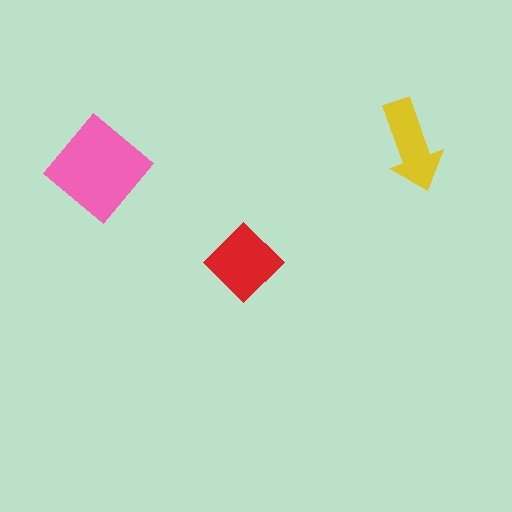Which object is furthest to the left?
The pink diamond is leftmost.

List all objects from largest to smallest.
The pink diamond, the red diamond, the yellow arrow.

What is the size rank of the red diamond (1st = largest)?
2nd.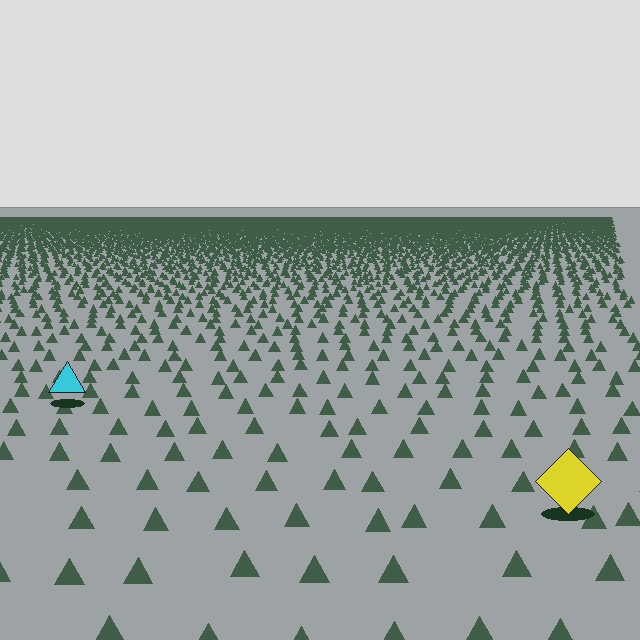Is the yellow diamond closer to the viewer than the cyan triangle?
Yes. The yellow diamond is closer — you can tell from the texture gradient: the ground texture is coarser near it.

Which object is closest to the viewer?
The yellow diamond is closest. The texture marks near it are larger and more spread out.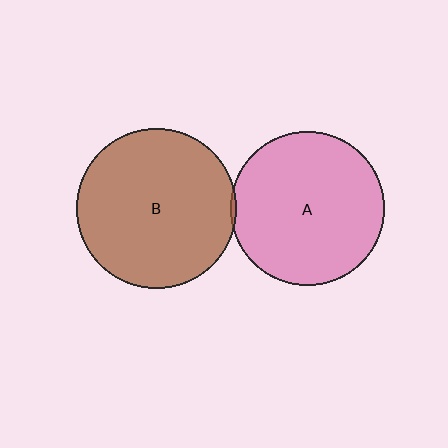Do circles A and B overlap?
Yes.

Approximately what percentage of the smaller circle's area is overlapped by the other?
Approximately 5%.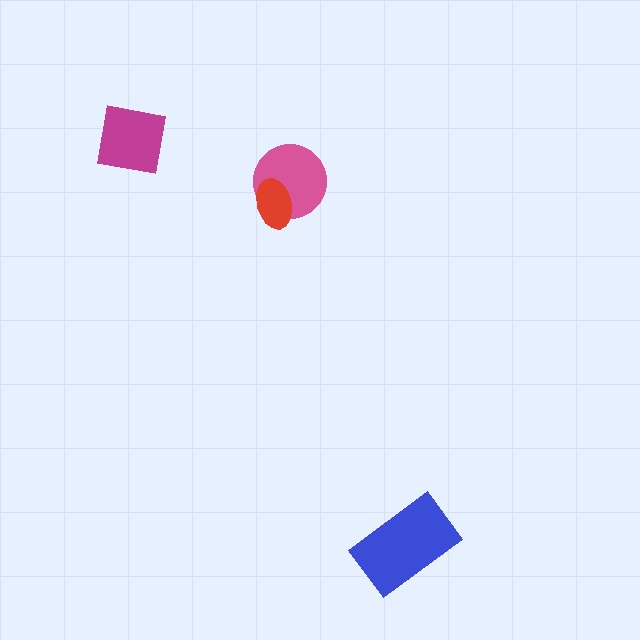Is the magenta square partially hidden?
No, no other shape covers it.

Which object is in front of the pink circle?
The red ellipse is in front of the pink circle.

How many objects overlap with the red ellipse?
1 object overlaps with the red ellipse.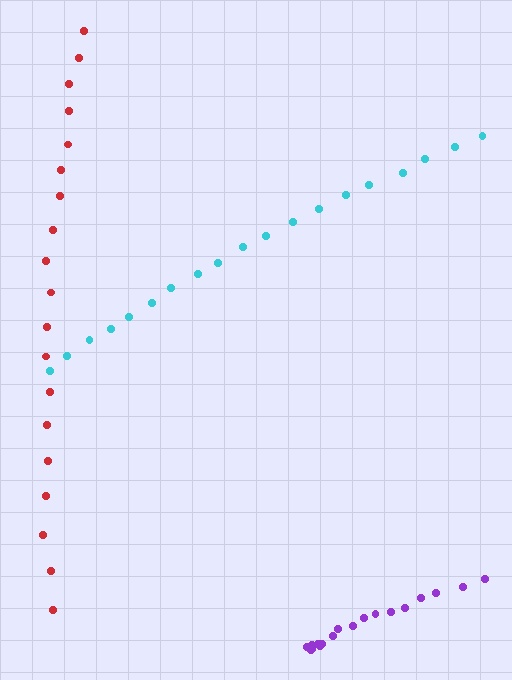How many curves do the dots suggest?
There are 3 distinct paths.